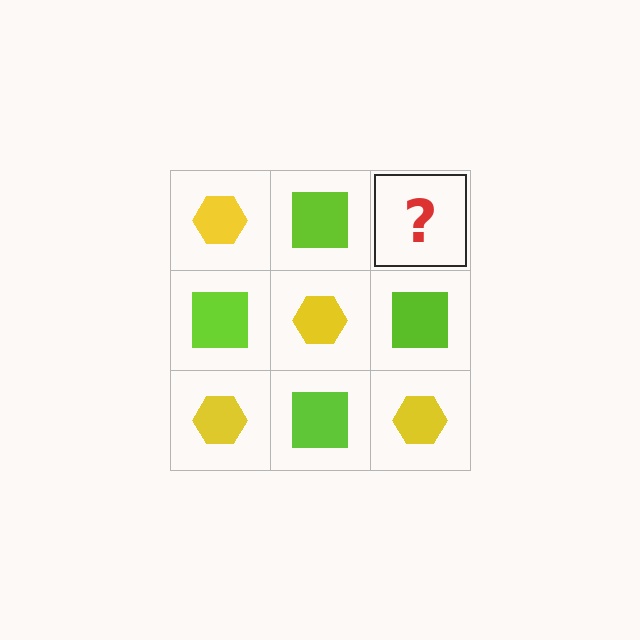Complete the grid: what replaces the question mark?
The question mark should be replaced with a yellow hexagon.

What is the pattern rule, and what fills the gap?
The rule is that it alternates yellow hexagon and lime square in a checkerboard pattern. The gap should be filled with a yellow hexagon.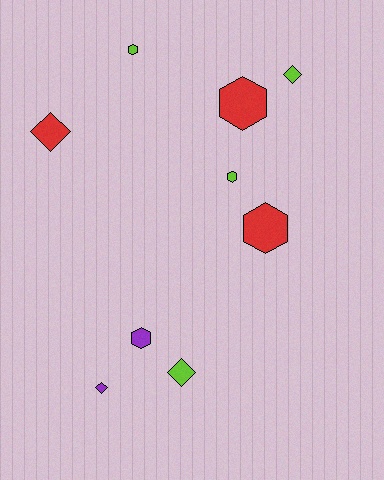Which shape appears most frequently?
Hexagon, with 5 objects.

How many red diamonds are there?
There is 1 red diamond.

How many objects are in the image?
There are 9 objects.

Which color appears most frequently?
Lime, with 4 objects.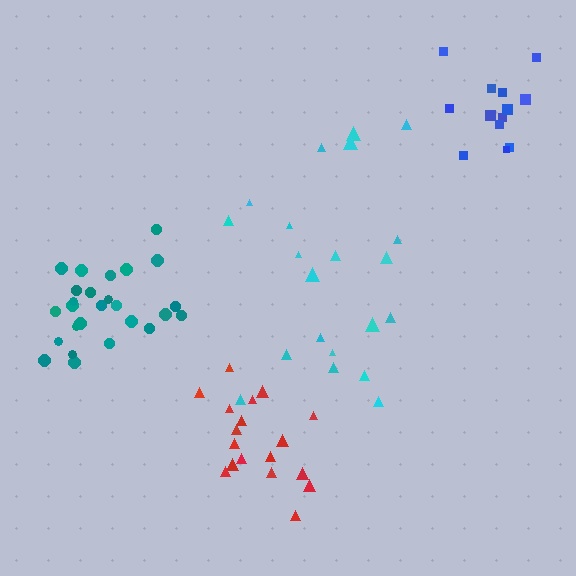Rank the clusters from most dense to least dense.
teal, red, blue, cyan.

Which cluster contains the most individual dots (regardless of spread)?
Teal (26).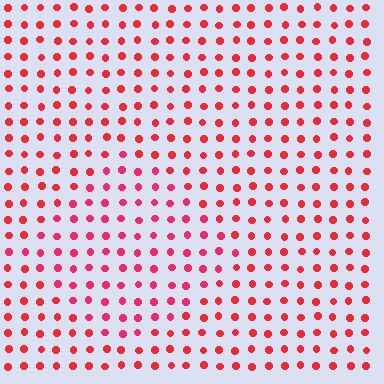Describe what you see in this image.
The image is filled with small red elements in a uniform arrangement. A diamond-shaped region is visible where the elements are tinted to a slightly different hue, forming a subtle color boundary.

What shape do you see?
I see a diamond.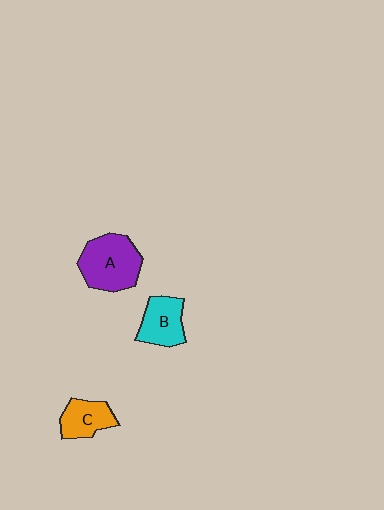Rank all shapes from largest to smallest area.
From largest to smallest: A (purple), B (cyan), C (orange).